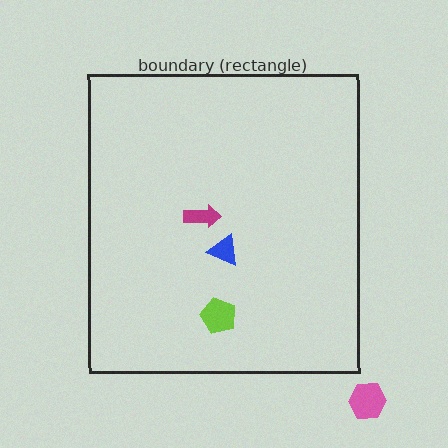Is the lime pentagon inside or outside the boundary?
Inside.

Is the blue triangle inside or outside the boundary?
Inside.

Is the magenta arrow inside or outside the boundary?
Inside.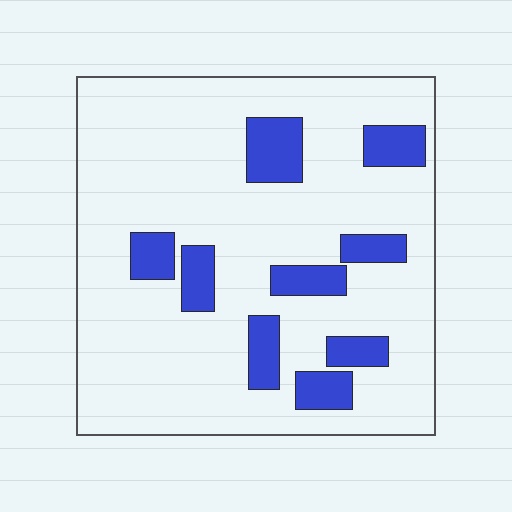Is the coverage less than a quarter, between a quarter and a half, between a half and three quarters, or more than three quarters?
Less than a quarter.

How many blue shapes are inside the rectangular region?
9.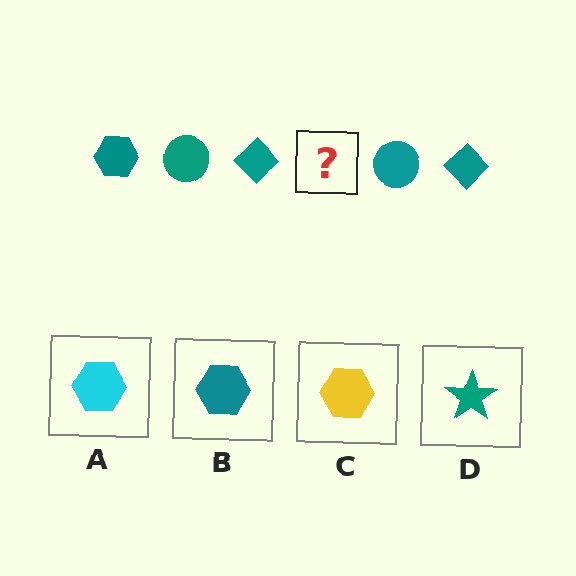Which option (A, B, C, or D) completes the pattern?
B.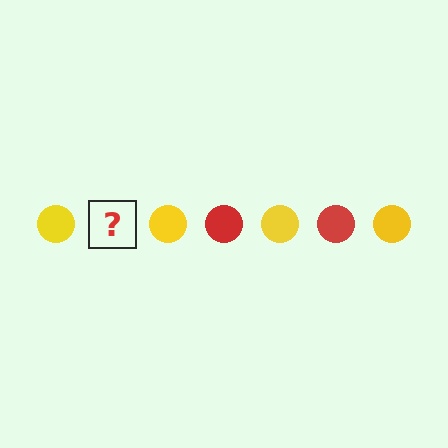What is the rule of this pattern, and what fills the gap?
The rule is that the pattern cycles through yellow, red circles. The gap should be filled with a red circle.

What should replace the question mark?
The question mark should be replaced with a red circle.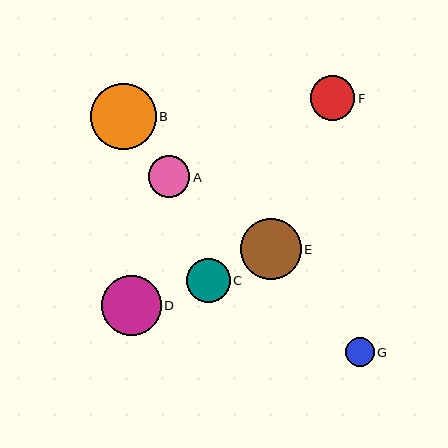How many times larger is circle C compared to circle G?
Circle C is approximately 1.5 times the size of circle G.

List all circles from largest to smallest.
From largest to smallest: B, E, D, F, C, A, G.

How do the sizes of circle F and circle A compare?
Circle F and circle A are approximately the same size.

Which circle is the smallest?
Circle G is the smallest with a size of approximately 29 pixels.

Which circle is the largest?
Circle B is the largest with a size of approximately 66 pixels.